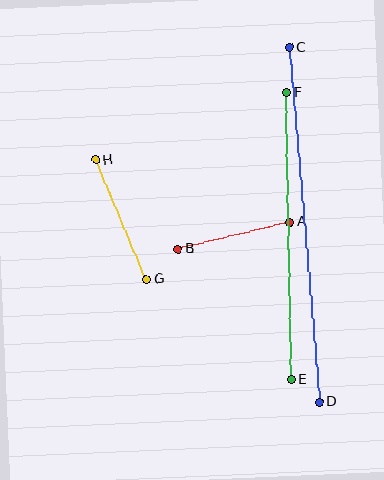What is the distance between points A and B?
The distance is approximately 115 pixels.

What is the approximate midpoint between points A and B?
The midpoint is at approximately (234, 236) pixels.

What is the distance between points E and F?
The distance is approximately 288 pixels.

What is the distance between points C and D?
The distance is approximately 356 pixels.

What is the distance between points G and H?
The distance is approximately 130 pixels.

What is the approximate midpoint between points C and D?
The midpoint is at approximately (304, 225) pixels.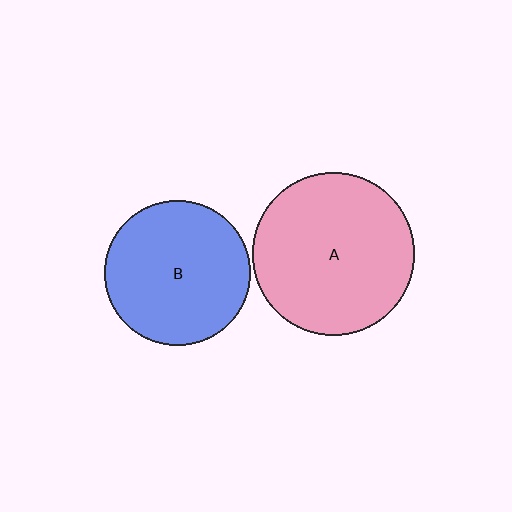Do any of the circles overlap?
No, none of the circles overlap.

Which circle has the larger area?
Circle A (pink).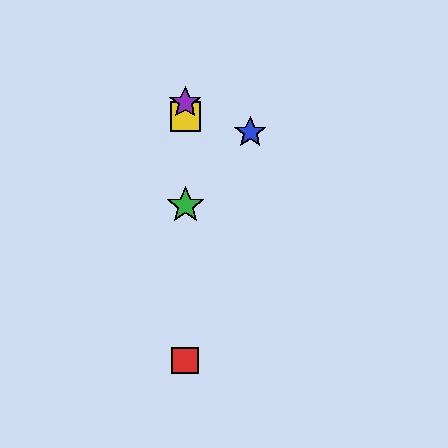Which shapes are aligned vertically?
The red square, the green star, the yellow square, the purple star are aligned vertically.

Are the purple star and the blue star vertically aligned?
No, the purple star is at x≈185 and the blue star is at x≈250.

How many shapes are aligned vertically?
4 shapes (the red square, the green star, the yellow square, the purple star) are aligned vertically.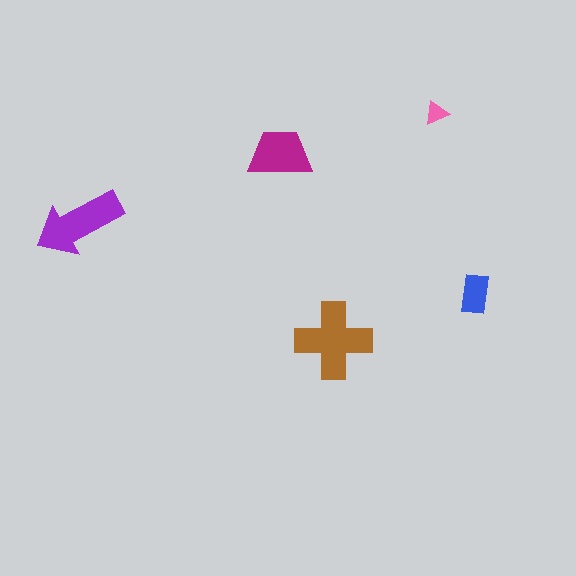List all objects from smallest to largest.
The pink triangle, the blue rectangle, the magenta trapezoid, the purple arrow, the brown cross.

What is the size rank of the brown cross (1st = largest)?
1st.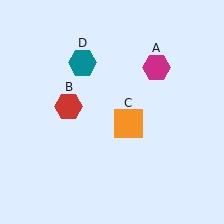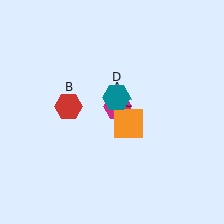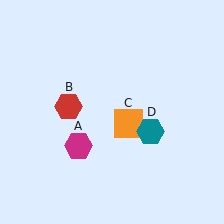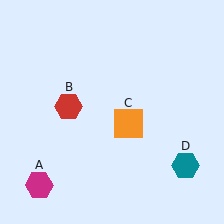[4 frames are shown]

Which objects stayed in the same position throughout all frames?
Red hexagon (object B) and orange square (object C) remained stationary.